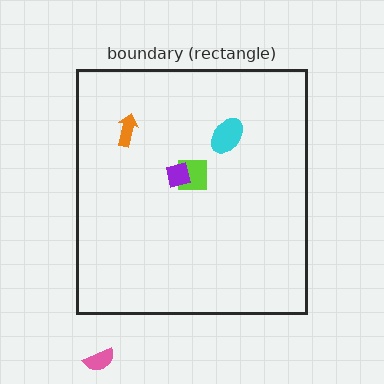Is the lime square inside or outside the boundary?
Inside.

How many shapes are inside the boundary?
4 inside, 1 outside.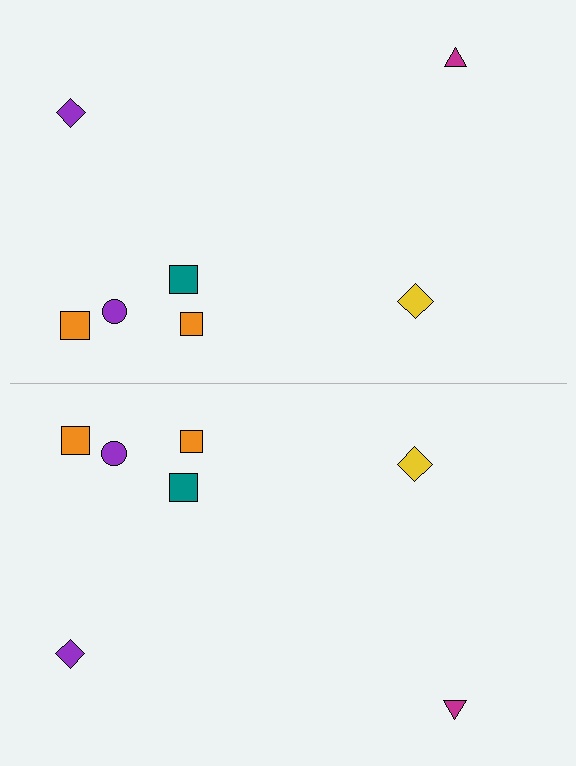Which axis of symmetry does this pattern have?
The pattern has a horizontal axis of symmetry running through the center of the image.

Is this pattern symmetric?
Yes, this pattern has bilateral (reflection) symmetry.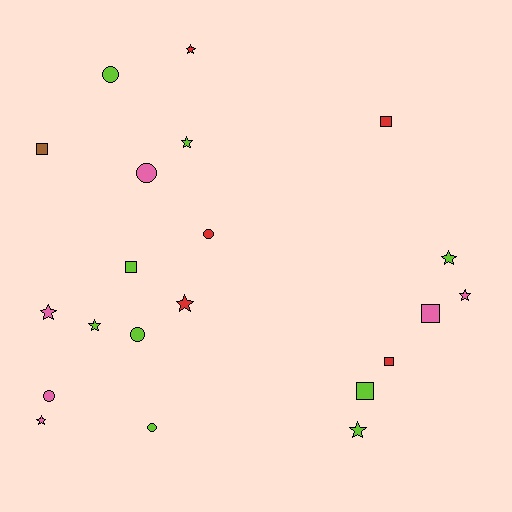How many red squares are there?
There are 2 red squares.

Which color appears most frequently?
Lime, with 9 objects.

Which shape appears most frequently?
Star, with 9 objects.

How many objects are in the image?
There are 21 objects.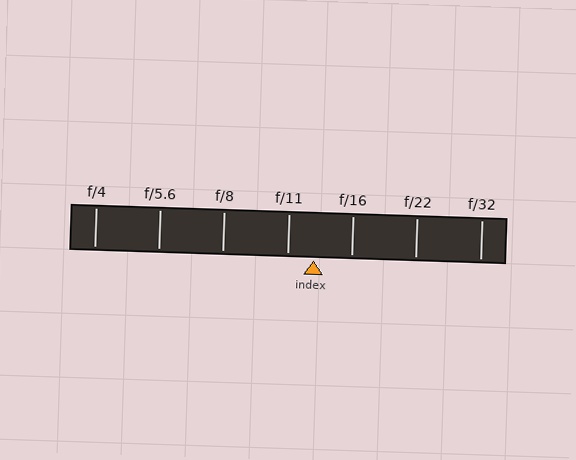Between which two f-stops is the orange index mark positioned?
The index mark is between f/11 and f/16.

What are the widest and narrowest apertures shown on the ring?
The widest aperture shown is f/4 and the narrowest is f/32.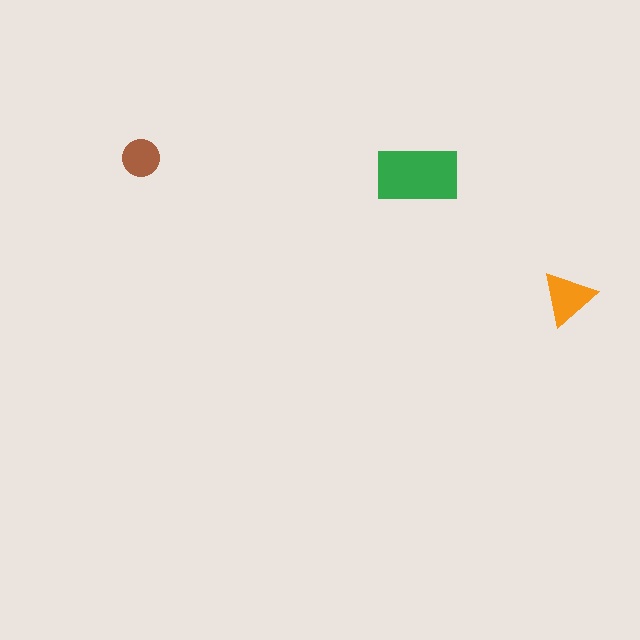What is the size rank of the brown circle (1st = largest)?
3rd.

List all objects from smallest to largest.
The brown circle, the orange triangle, the green rectangle.